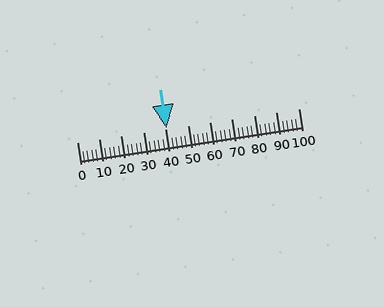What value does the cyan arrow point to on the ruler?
The cyan arrow points to approximately 41.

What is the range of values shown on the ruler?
The ruler shows values from 0 to 100.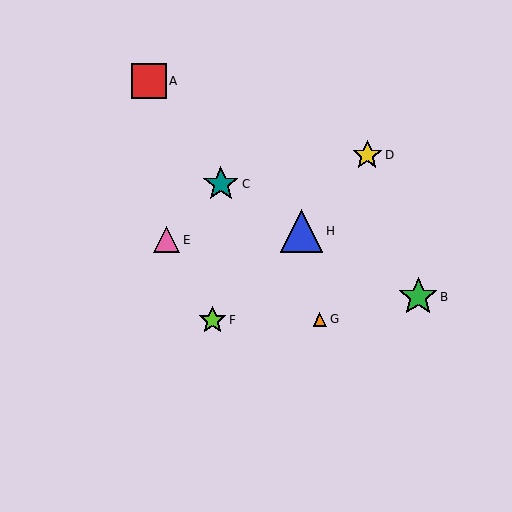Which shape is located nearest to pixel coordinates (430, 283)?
The green star (labeled B) at (418, 297) is nearest to that location.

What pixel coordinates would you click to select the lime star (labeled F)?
Click at (213, 320) to select the lime star F.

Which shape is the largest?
The blue triangle (labeled H) is the largest.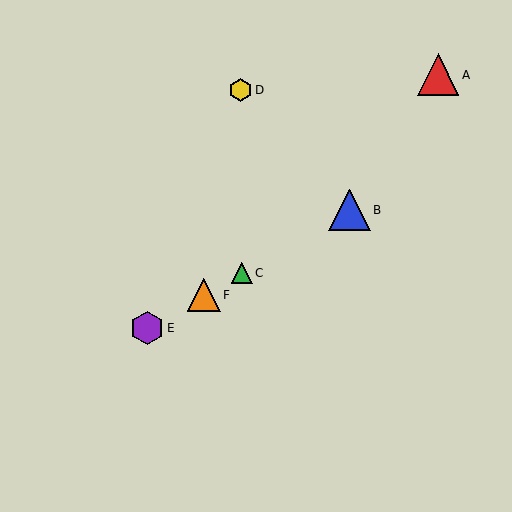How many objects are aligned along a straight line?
4 objects (B, C, E, F) are aligned along a straight line.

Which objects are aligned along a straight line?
Objects B, C, E, F are aligned along a straight line.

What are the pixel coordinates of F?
Object F is at (204, 295).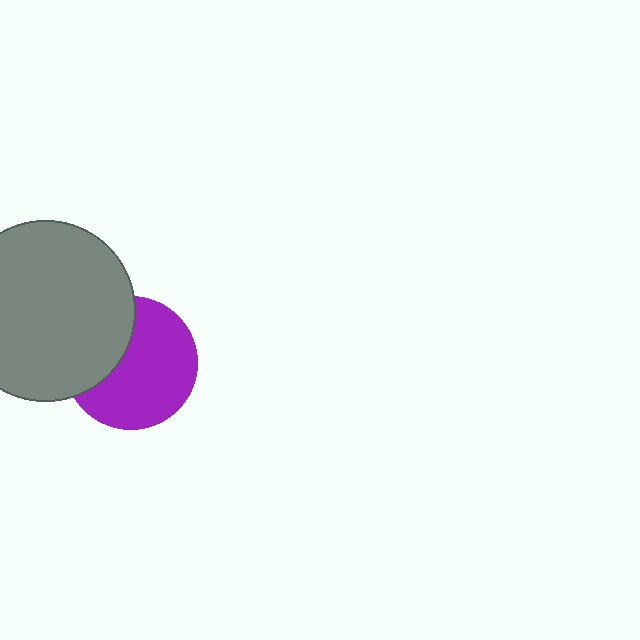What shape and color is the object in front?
The object in front is a gray circle.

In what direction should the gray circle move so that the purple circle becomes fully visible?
The gray circle should move left. That is the shortest direction to clear the overlap and leave the purple circle fully visible.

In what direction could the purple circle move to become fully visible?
The purple circle could move right. That would shift it out from behind the gray circle entirely.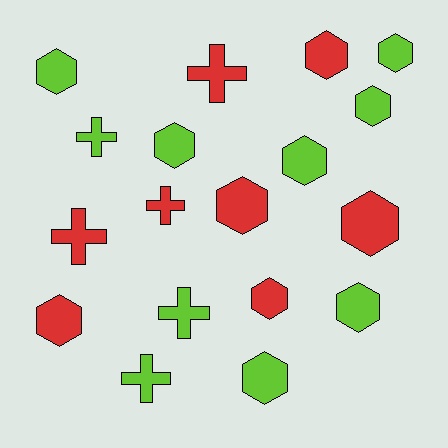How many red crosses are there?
There are 3 red crosses.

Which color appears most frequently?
Lime, with 10 objects.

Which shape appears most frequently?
Hexagon, with 12 objects.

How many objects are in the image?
There are 18 objects.